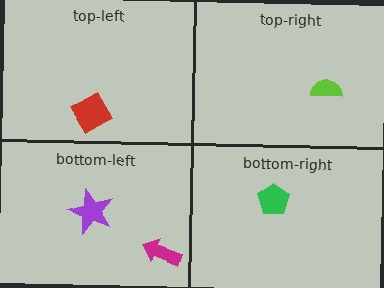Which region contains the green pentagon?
The bottom-right region.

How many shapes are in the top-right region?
1.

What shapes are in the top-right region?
The lime semicircle.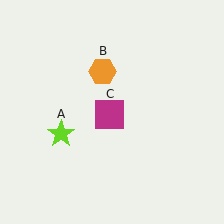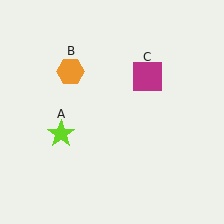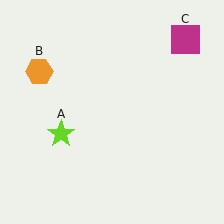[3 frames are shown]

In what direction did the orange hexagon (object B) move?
The orange hexagon (object B) moved left.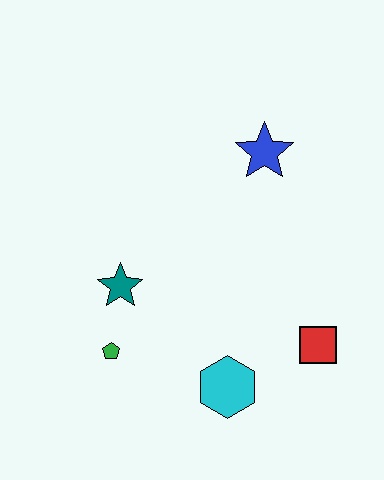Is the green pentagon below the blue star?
Yes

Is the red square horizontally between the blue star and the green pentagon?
No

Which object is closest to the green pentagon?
The teal star is closest to the green pentagon.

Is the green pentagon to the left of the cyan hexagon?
Yes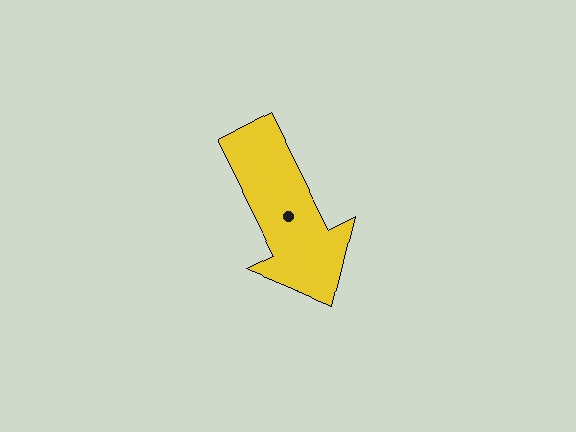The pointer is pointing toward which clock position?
Roughly 5 o'clock.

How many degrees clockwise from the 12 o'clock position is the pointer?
Approximately 153 degrees.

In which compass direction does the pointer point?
Southeast.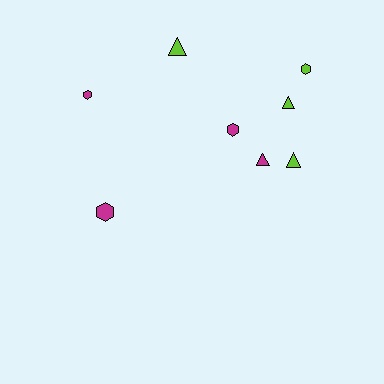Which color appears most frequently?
Magenta, with 4 objects.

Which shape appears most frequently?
Triangle, with 4 objects.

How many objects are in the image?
There are 8 objects.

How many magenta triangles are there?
There is 1 magenta triangle.